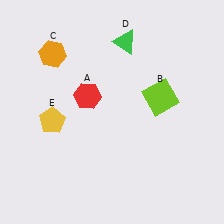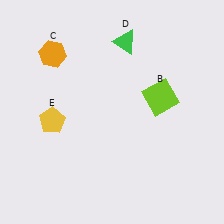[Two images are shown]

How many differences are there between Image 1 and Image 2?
There is 1 difference between the two images.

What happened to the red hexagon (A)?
The red hexagon (A) was removed in Image 2. It was in the top-left area of Image 1.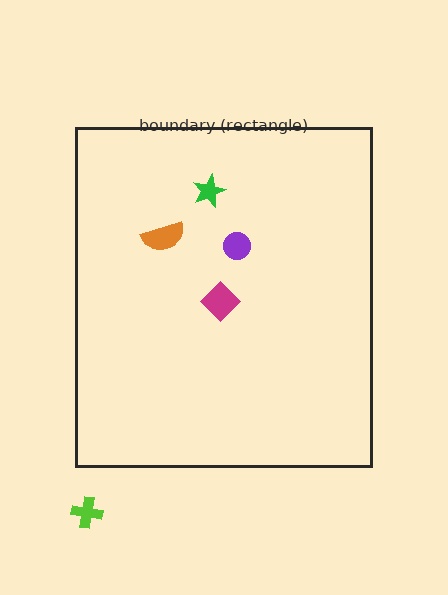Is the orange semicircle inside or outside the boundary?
Inside.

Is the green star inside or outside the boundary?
Inside.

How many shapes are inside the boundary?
4 inside, 1 outside.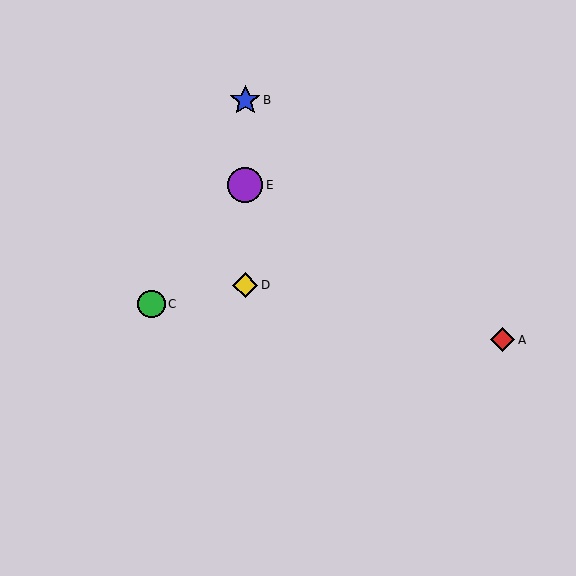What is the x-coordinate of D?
Object D is at x≈245.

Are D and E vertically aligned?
Yes, both are at x≈245.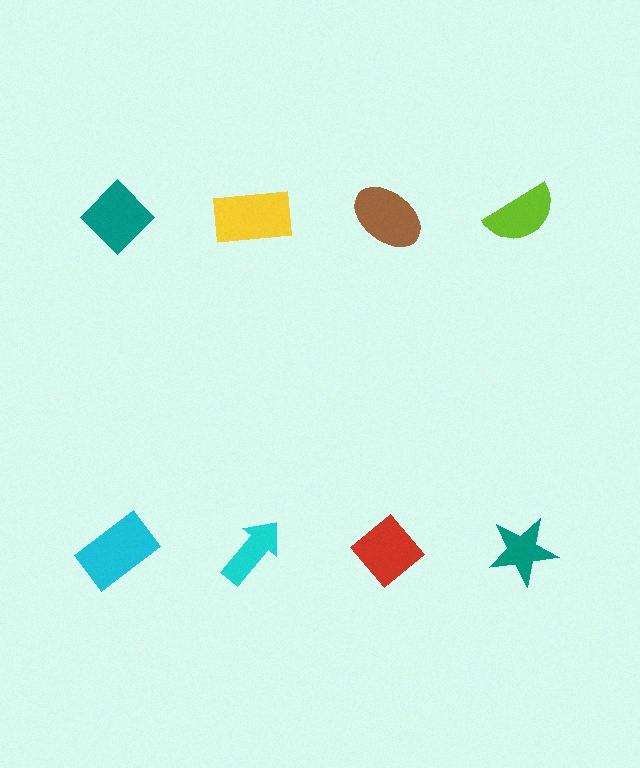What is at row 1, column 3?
A brown ellipse.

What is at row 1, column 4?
A lime semicircle.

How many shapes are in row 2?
4 shapes.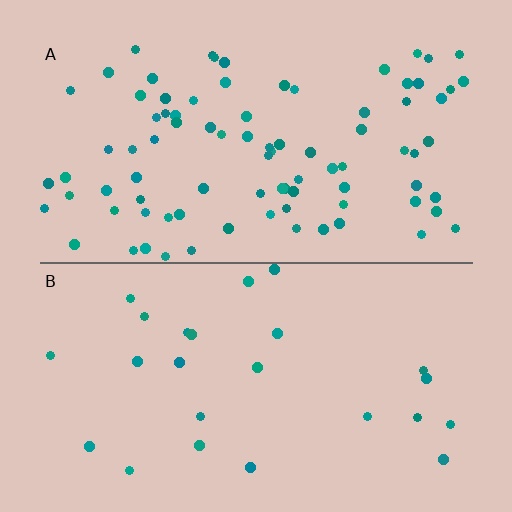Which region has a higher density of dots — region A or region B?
A (the top).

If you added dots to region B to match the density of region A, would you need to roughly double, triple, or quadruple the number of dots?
Approximately quadruple.